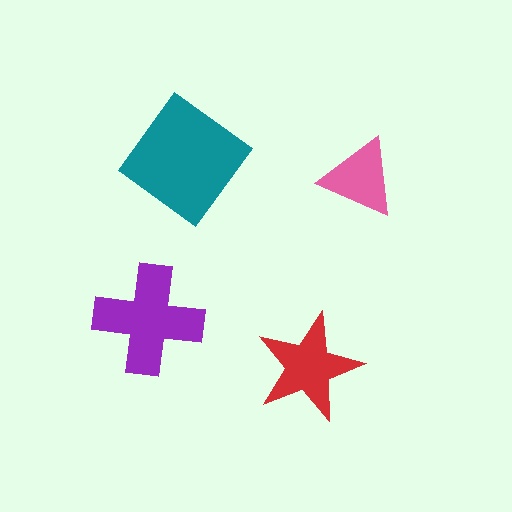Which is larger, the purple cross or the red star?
The purple cross.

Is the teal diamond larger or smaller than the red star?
Larger.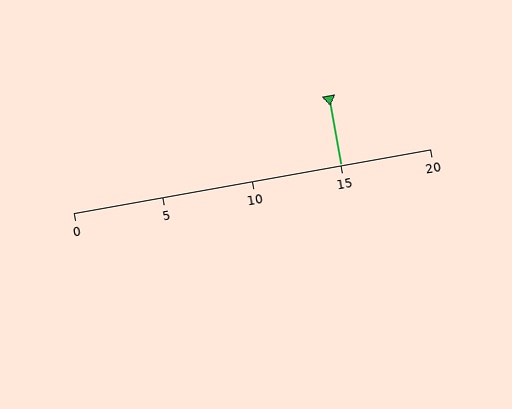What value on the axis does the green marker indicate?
The marker indicates approximately 15.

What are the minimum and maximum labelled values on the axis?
The axis runs from 0 to 20.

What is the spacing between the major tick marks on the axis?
The major ticks are spaced 5 apart.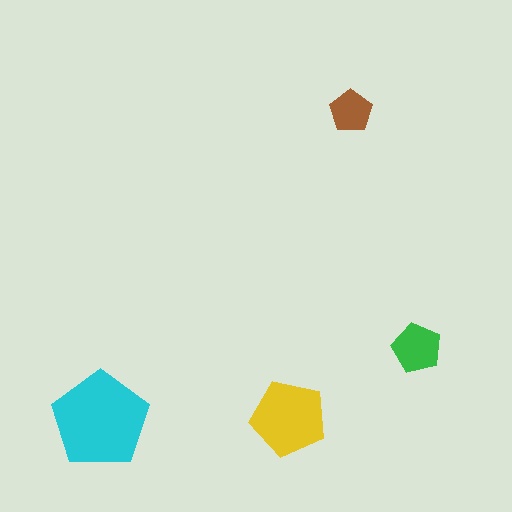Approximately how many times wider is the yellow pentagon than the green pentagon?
About 1.5 times wider.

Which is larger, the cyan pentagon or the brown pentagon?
The cyan one.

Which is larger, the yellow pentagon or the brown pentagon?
The yellow one.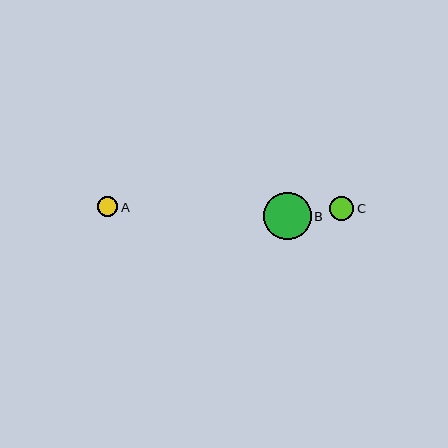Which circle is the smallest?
Circle A is the smallest with a size of approximately 20 pixels.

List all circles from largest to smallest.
From largest to smallest: B, C, A.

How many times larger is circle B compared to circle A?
Circle B is approximately 2.4 times the size of circle A.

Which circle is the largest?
Circle B is the largest with a size of approximately 47 pixels.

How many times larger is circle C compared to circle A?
Circle C is approximately 1.2 times the size of circle A.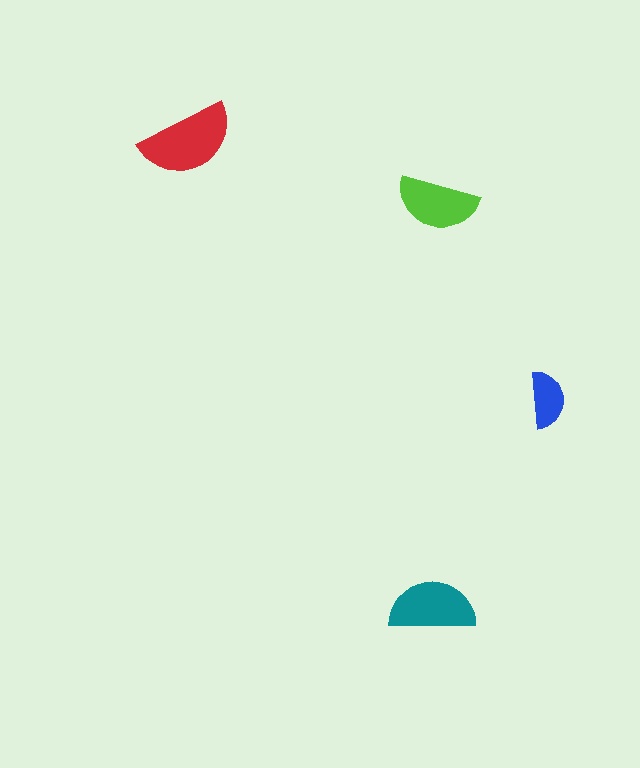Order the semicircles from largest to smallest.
the red one, the teal one, the lime one, the blue one.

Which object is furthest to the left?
The red semicircle is leftmost.